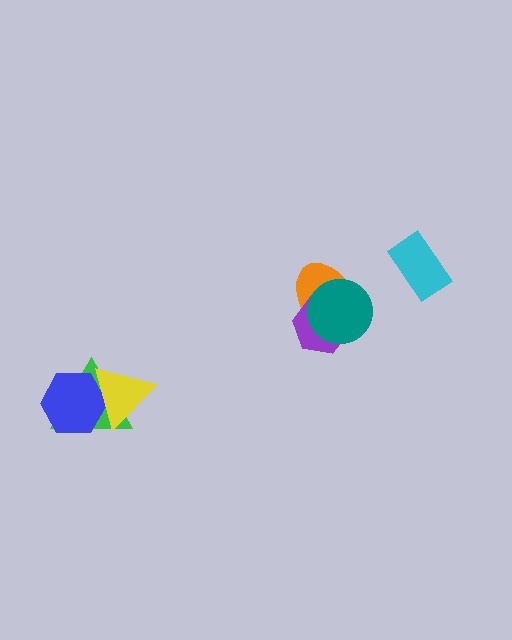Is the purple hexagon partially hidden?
Yes, it is partially covered by another shape.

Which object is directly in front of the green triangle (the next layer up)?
The blue hexagon is directly in front of the green triangle.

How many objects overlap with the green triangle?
2 objects overlap with the green triangle.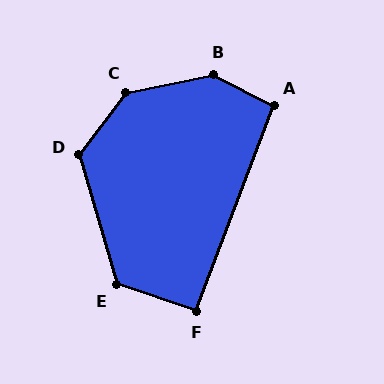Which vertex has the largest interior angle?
B, at approximately 141 degrees.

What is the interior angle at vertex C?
Approximately 139 degrees (obtuse).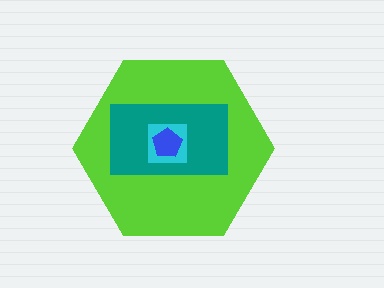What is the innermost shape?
The blue pentagon.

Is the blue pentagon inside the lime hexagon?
Yes.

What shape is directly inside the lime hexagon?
The teal rectangle.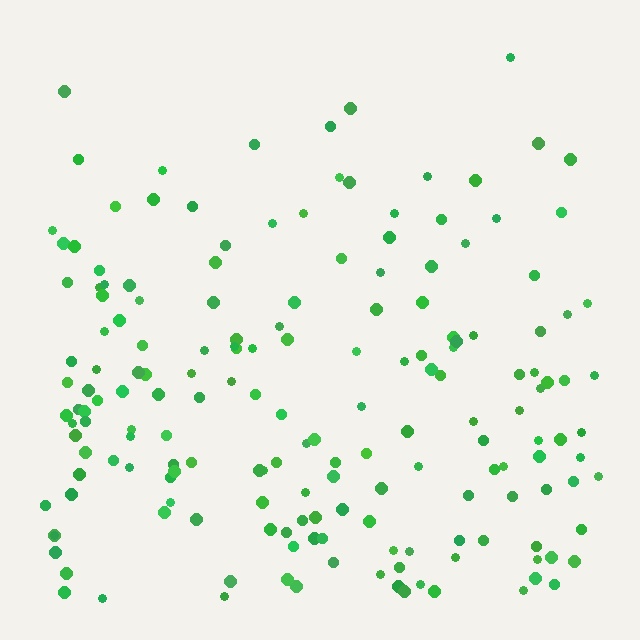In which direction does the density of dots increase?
From top to bottom, with the bottom side densest.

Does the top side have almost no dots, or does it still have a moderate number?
Still a moderate number, just noticeably fewer than the bottom.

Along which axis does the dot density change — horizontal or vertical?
Vertical.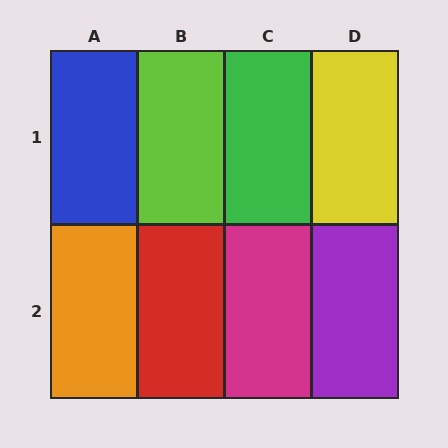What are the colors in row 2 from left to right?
Orange, red, magenta, purple.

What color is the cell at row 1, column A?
Blue.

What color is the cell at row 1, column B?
Lime.